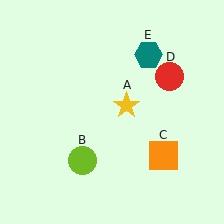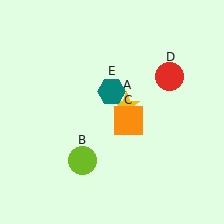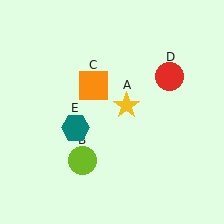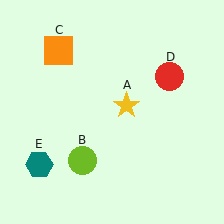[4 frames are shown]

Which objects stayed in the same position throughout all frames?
Yellow star (object A) and lime circle (object B) and red circle (object D) remained stationary.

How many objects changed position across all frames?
2 objects changed position: orange square (object C), teal hexagon (object E).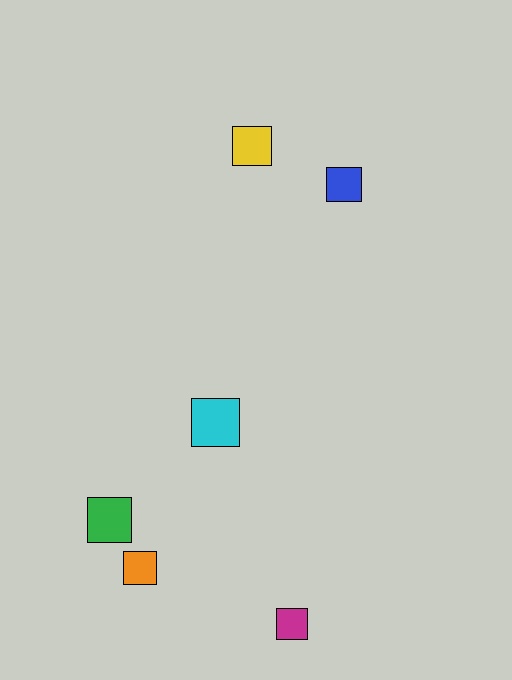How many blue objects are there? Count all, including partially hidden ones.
There is 1 blue object.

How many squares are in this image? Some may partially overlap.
There are 6 squares.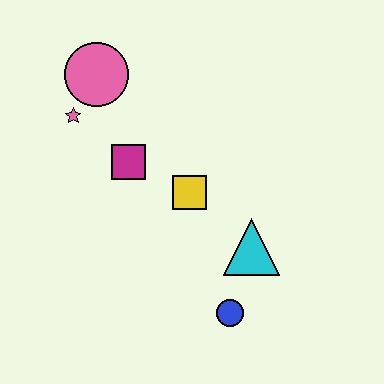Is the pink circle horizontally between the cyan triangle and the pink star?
Yes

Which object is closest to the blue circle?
The cyan triangle is closest to the blue circle.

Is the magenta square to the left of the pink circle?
No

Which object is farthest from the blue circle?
The pink circle is farthest from the blue circle.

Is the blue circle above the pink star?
No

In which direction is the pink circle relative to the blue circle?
The pink circle is above the blue circle.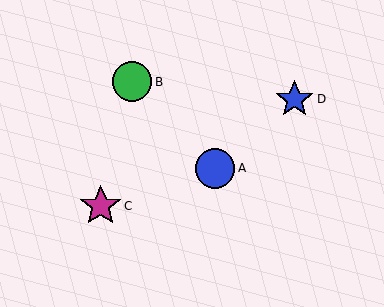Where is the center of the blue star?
The center of the blue star is at (295, 99).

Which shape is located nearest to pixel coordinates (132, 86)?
The green circle (labeled B) at (132, 82) is nearest to that location.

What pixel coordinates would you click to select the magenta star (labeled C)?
Click at (101, 206) to select the magenta star C.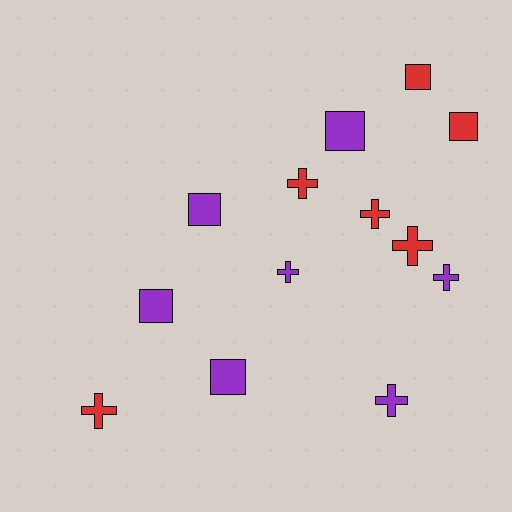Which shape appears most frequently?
Cross, with 7 objects.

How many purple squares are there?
There are 4 purple squares.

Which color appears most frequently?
Purple, with 7 objects.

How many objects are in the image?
There are 13 objects.